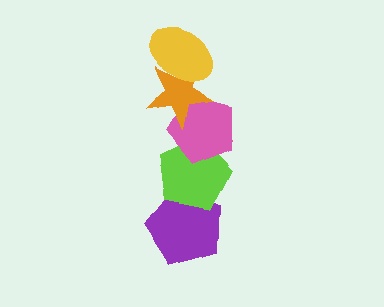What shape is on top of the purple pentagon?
The lime pentagon is on top of the purple pentagon.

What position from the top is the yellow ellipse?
The yellow ellipse is 1st from the top.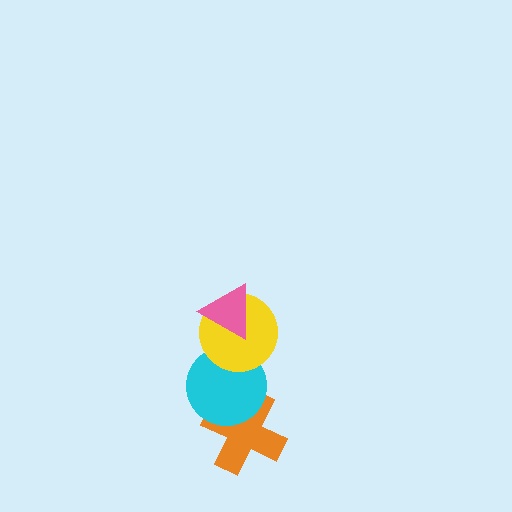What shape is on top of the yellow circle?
The pink triangle is on top of the yellow circle.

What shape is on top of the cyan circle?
The yellow circle is on top of the cyan circle.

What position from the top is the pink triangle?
The pink triangle is 1st from the top.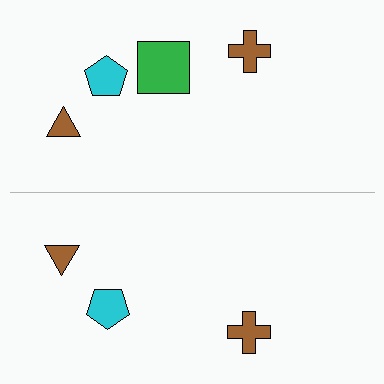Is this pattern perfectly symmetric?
No, the pattern is not perfectly symmetric. A green square is missing from the bottom side.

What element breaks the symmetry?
A green square is missing from the bottom side.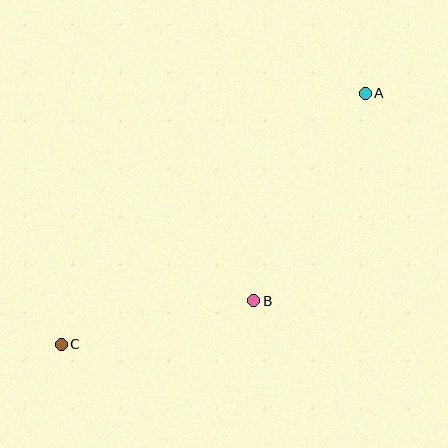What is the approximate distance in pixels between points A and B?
The distance between A and B is approximately 236 pixels.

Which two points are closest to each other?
Points B and C are closest to each other.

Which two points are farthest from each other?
Points A and C are farthest from each other.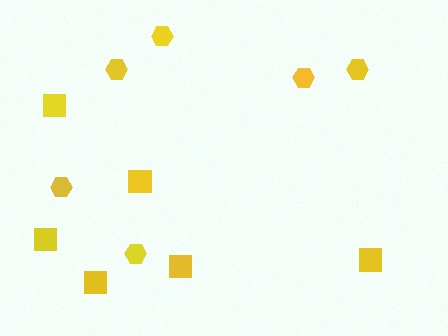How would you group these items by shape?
There are 2 groups: one group of squares (6) and one group of hexagons (6).